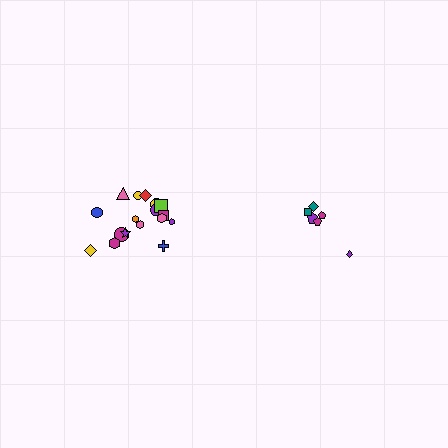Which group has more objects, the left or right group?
The left group.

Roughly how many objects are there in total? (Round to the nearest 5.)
Roughly 25 objects in total.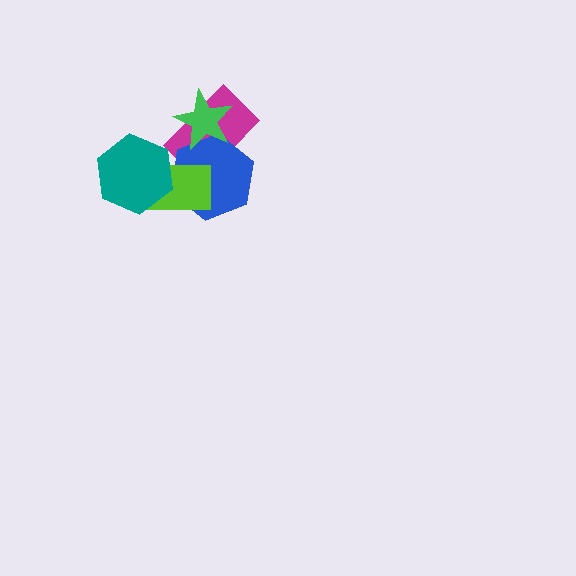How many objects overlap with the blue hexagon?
3 objects overlap with the blue hexagon.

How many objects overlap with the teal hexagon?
1 object overlaps with the teal hexagon.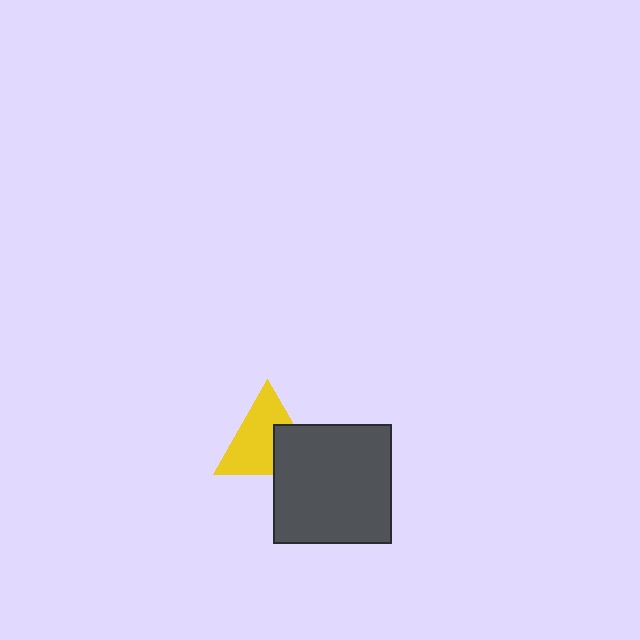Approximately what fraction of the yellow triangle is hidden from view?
Roughly 34% of the yellow triangle is hidden behind the dark gray square.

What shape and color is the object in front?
The object in front is a dark gray square.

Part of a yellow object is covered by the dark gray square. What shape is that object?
It is a triangle.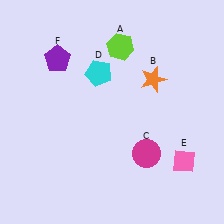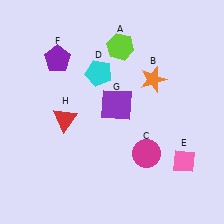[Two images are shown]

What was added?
A purple square (G), a red triangle (H) were added in Image 2.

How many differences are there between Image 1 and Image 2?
There are 2 differences between the two images.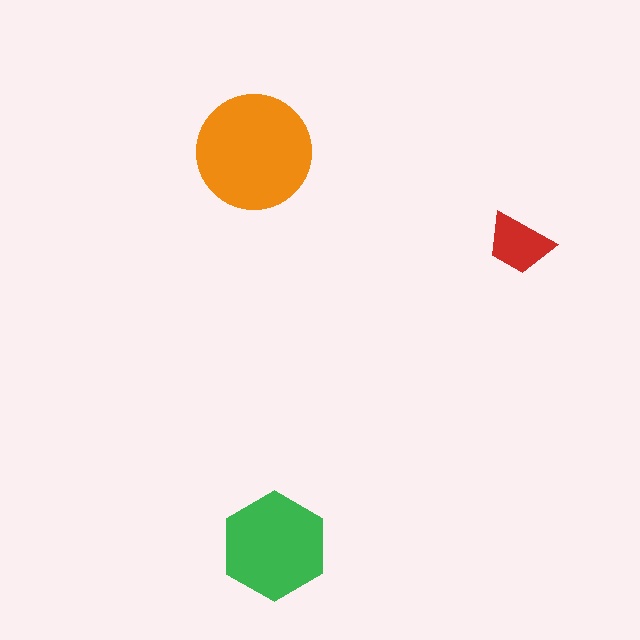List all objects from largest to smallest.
The orange circle, the green hexagon, the red trapezoid.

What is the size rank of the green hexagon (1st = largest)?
2nd.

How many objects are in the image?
There are 3 objects in the image.